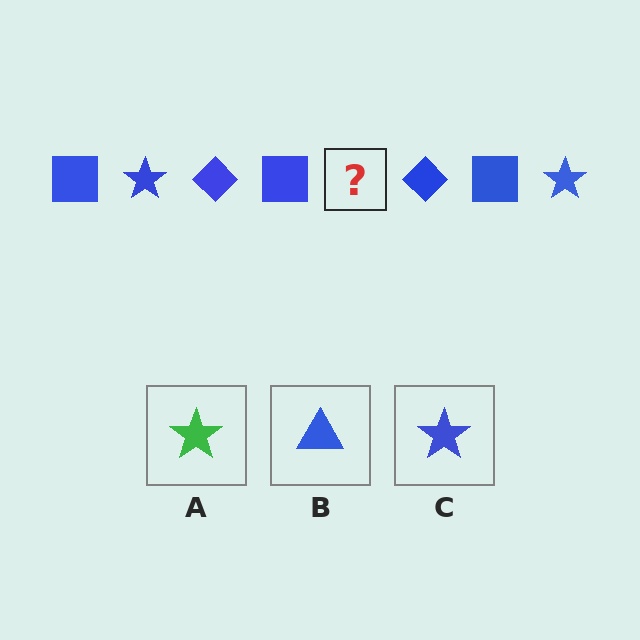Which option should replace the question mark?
Option C.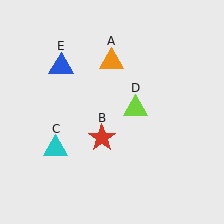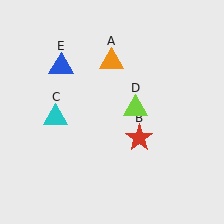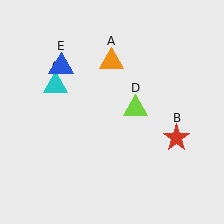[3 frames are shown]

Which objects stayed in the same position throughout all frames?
Orange triangle (object A) and lime triangle (object D) and blue triangle (object E) remained stationary.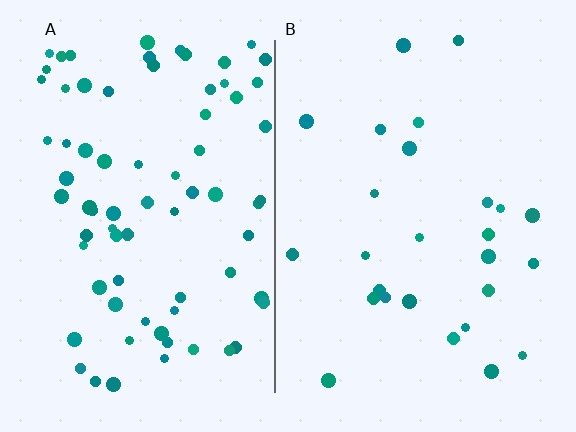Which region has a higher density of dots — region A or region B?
A (the left).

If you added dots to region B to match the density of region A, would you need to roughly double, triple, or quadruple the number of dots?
Approximately triple.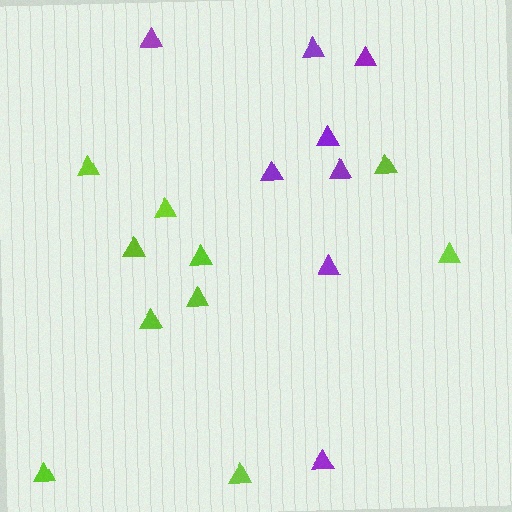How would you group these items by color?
There are 2 groups: one group of purple triangles (8) and one group of lime triangles (10).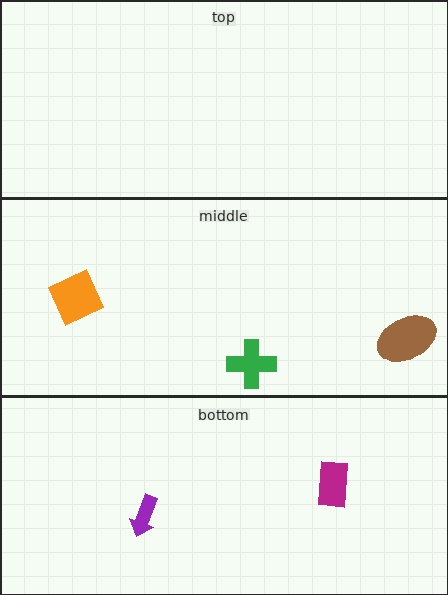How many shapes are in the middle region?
3.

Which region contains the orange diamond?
The middle region.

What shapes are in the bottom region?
The purple arrow, the magenta rectangle.